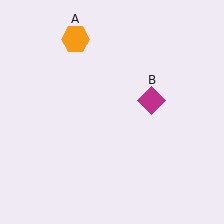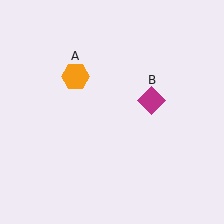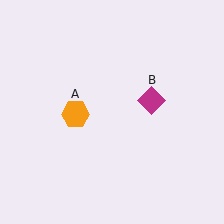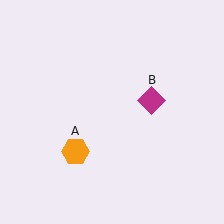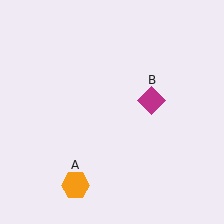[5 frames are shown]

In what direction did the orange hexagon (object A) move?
The orange hexagon (object A) moved down.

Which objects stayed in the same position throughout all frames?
Magenta diamond (object B) remained stationary.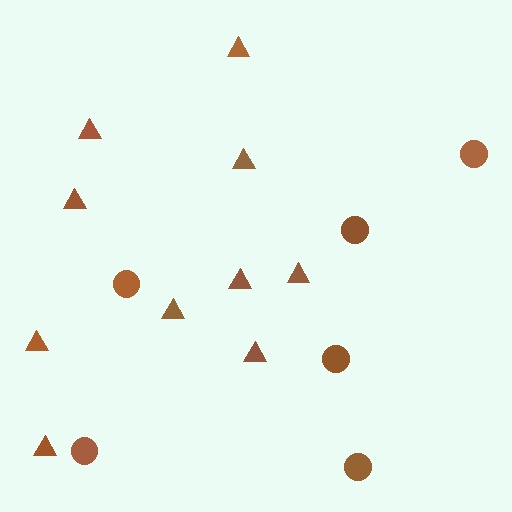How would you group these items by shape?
There are 2 groups: one group of circles (6) and one group of triangles (10).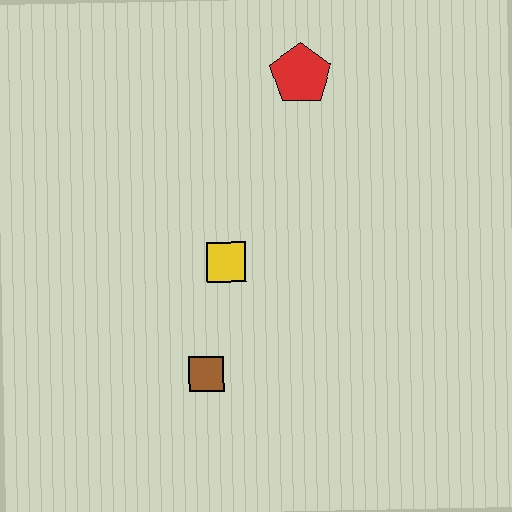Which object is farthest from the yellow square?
The red pentagon is farthest from the yellow square.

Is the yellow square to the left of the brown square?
No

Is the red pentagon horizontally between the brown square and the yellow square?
No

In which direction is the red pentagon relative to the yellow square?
The red pentagon is above the yellow square.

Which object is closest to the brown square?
The yellow square is closest to the brown square.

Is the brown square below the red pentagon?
Yes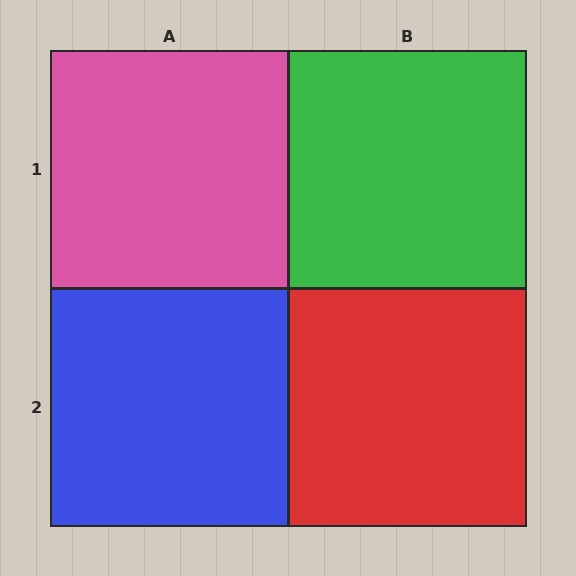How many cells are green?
1 cell is green.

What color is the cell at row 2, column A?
Blue.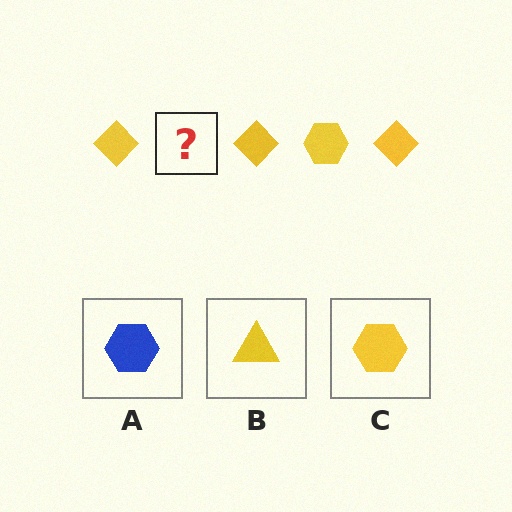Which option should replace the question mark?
Option C.